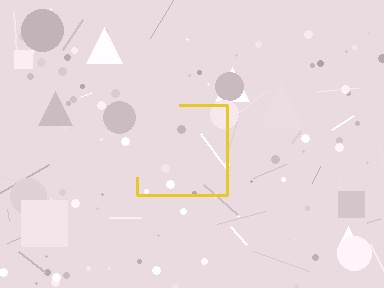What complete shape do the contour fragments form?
The contour fragments form a square.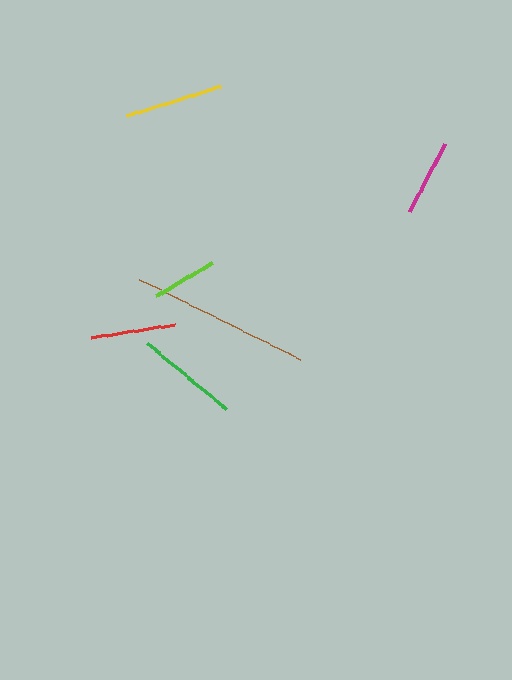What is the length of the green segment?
The green segment is approximately 104 pixels long.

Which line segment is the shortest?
The lime line is the shortest at approximately 66 pixels.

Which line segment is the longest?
The brown line is the longest at approximately 180 pixels.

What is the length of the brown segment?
The brown segment is approximately 180 pixels long.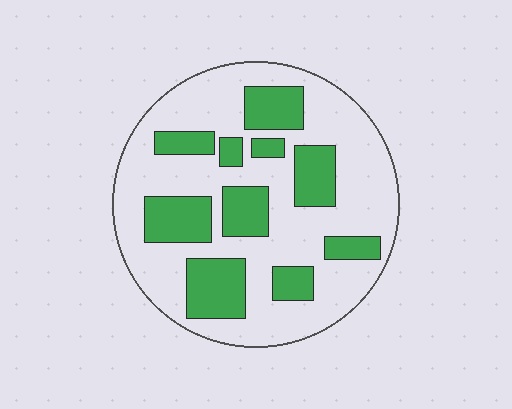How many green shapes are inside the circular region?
10.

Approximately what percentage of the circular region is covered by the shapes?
Approximately 30%.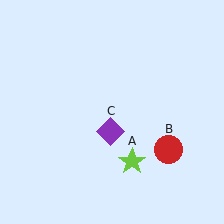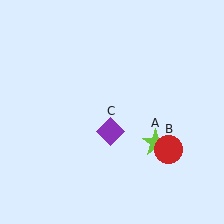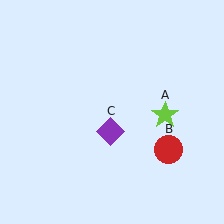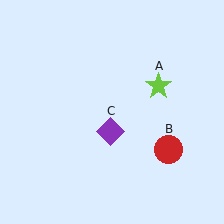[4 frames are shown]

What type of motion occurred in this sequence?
The lime star (object A) rotated counterclockwise around the center of the scene.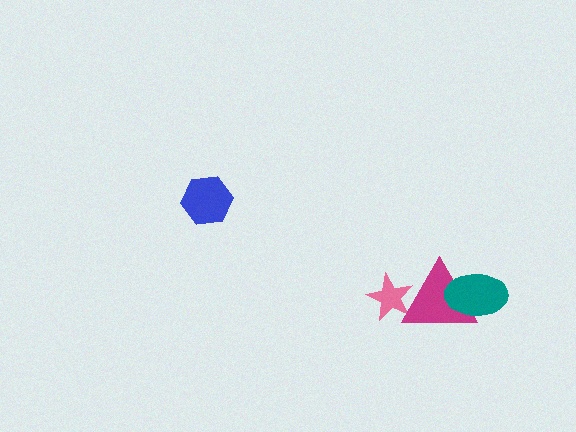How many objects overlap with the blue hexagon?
0 objects overlap with the blue hexagon.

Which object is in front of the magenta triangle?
The teal ellipse is in front of the magenta triangle.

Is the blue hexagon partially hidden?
No, no other shape covers it.